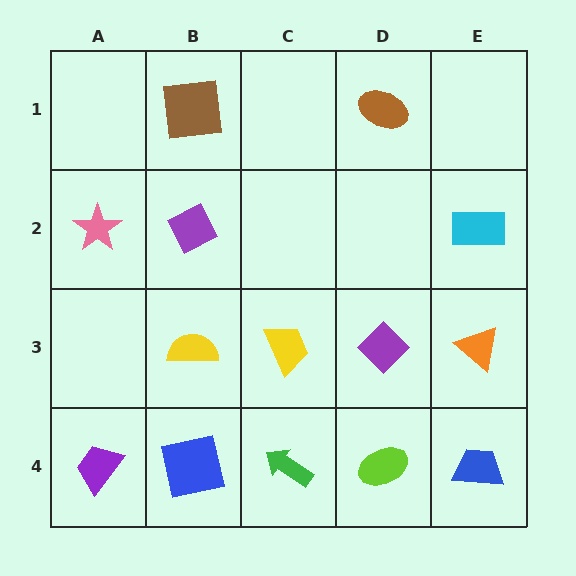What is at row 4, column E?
A blue trapezoid.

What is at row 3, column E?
An orange triangle.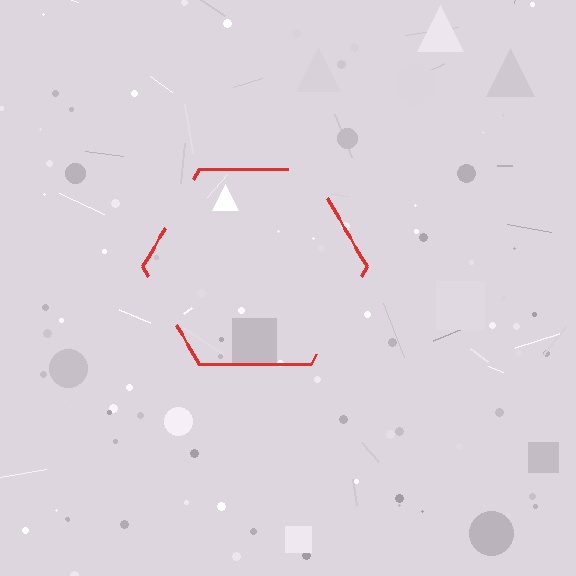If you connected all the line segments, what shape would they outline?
They would outline a hexagon.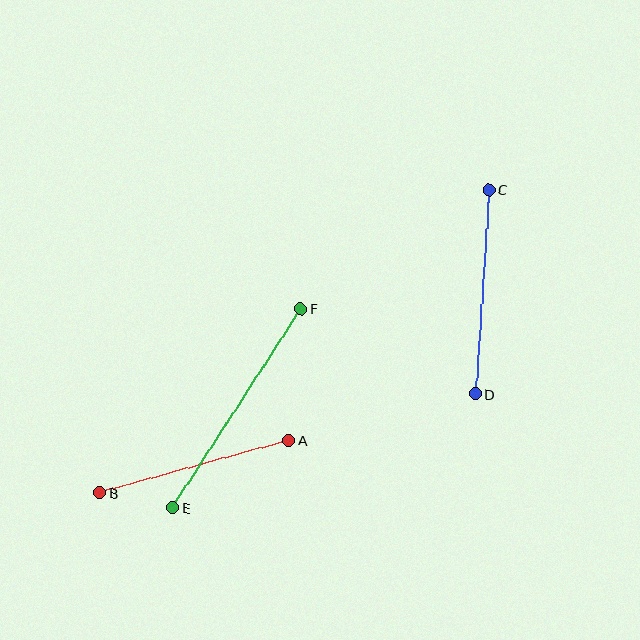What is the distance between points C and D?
The distance is approximately 205 pixels.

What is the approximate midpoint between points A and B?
The midpoint is at approximately (194, 467) pixels.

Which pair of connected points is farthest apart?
Points E and F are farthest apart.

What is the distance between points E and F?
The distance is approximately 237 pixels.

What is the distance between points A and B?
The distance is approximately 196 pixels.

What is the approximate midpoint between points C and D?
The midpoint is at approximately (482, 292) pixels.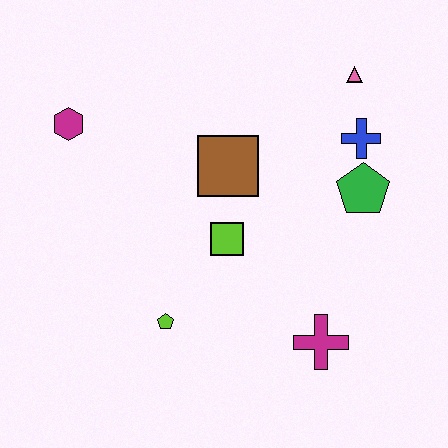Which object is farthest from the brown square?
The magenta cross is farthest from the brown square.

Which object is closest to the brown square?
The lime square is closest to the brown square.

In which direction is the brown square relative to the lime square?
The brown square is above the lime square.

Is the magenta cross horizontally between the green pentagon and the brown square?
Yes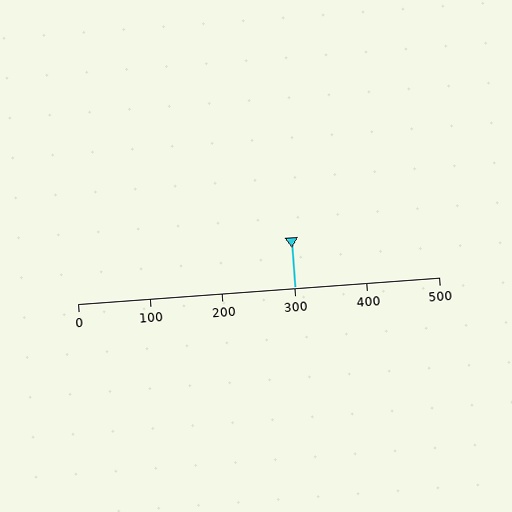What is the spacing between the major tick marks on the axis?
The major ticks are spaced 100 apart.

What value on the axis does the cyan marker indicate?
The marker indicates approximately 300.